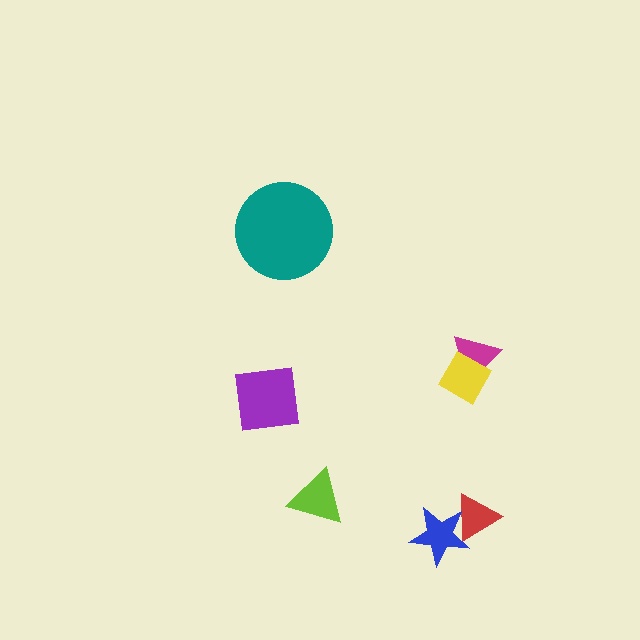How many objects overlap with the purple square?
0 objects overlap with the purple square.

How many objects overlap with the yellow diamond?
1 object overlaps with the yellow diamond.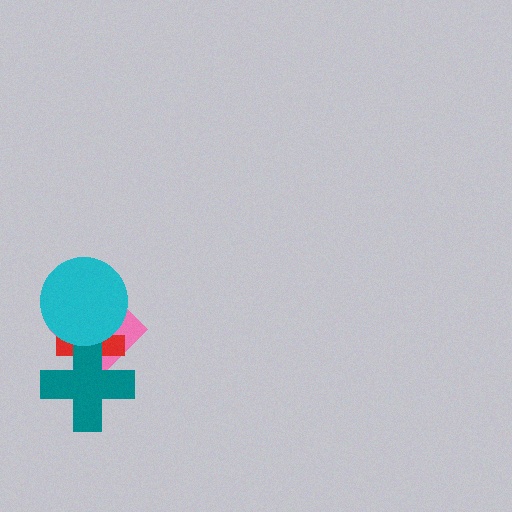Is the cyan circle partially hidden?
No, no other shape covers it.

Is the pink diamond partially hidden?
Yes, it is partially covered by another shape.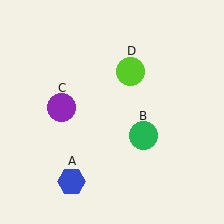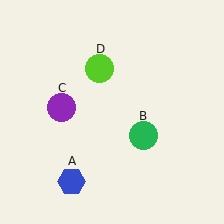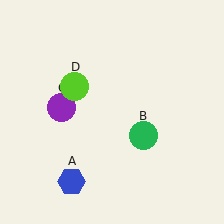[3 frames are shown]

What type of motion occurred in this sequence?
The lime circle (object D) rotated counterclockwise around the center of the scene.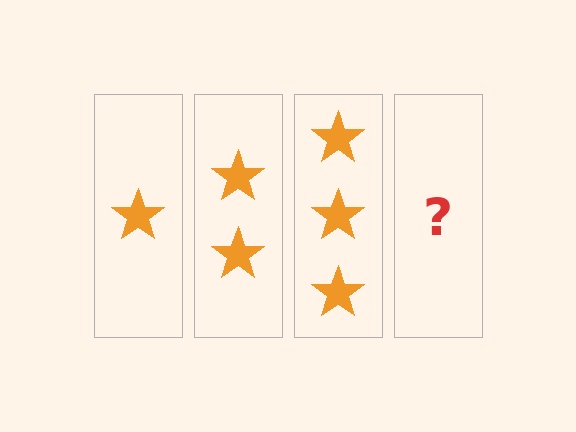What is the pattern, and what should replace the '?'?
The pattern is that each step adds one more star. The '?' should be 4 stars.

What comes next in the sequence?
The next element should be 4 stars.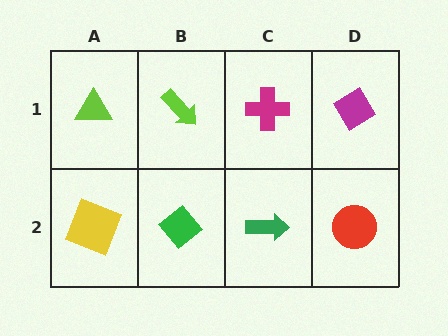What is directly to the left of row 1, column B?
A lime triangle.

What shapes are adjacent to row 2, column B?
A lime arrow (row 1, column B), a yellow square (row 2, column A), a green arrow (row 2, column C).